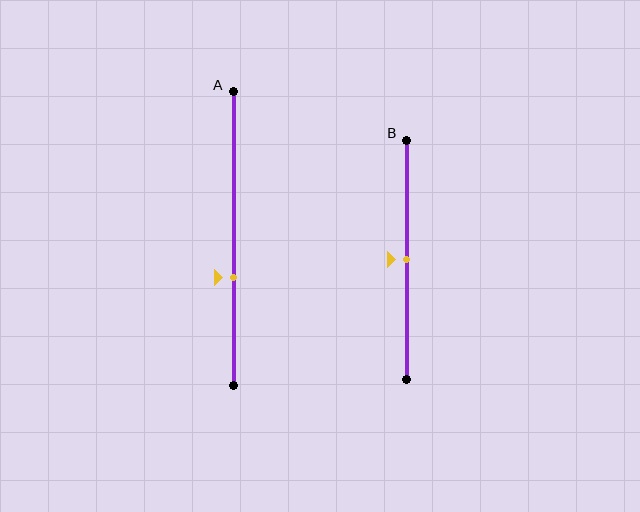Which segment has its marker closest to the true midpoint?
Segment B has its marker closest to the true midpoint.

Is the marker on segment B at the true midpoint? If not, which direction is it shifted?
Yes, the marker on segment B is at the true midpoint.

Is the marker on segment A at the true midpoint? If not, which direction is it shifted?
No, the marker on segment A is shifted downward by about 13% of the segment length.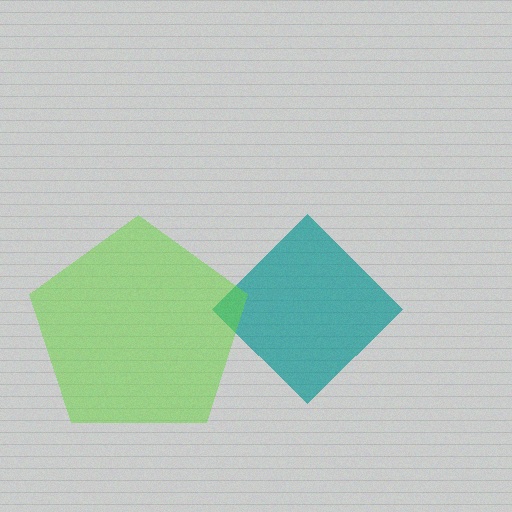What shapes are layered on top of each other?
The layered shapes are: a teal diamond, a lime pentagon.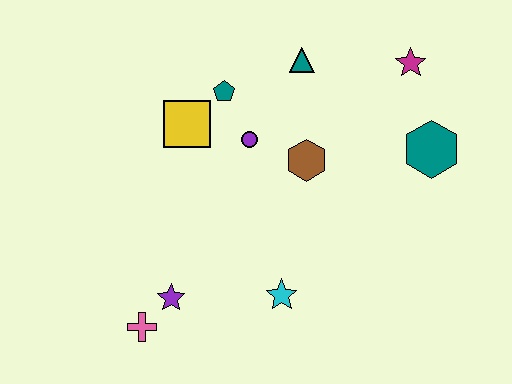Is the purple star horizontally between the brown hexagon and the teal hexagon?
No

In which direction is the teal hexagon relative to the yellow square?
The teal hexagon is to the right of the yellow square.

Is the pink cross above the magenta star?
No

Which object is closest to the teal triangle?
The teal pentagon is closest to the teal triangle.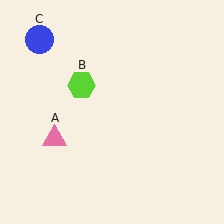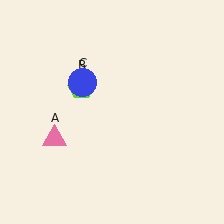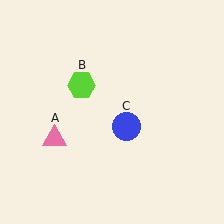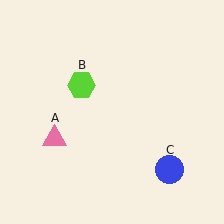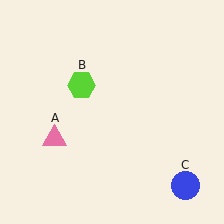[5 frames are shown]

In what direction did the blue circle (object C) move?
The blue circle (object C) moved down and to the right.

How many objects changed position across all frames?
1 object changed position: blue circle (object C).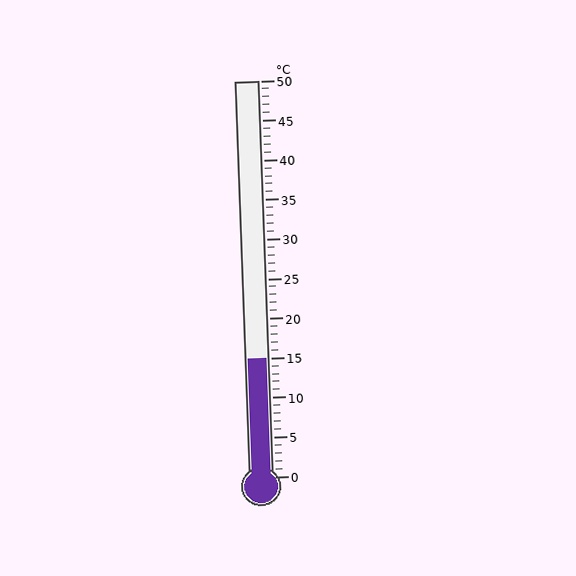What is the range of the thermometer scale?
The thermometer scale ranges from 0°C to 50°C.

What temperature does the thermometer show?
The thermometer shows approximately 15°C.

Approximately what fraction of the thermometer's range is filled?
The thermometer is filled to approximately 30% of its range.